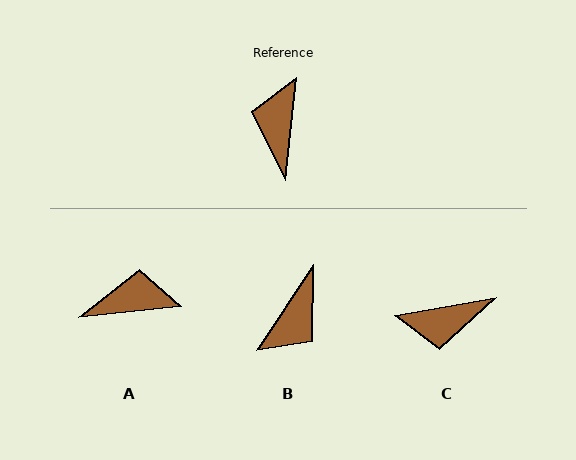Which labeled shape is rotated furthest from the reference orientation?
B, about 153 degrees away.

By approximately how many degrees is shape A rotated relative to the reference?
Approximately 78 degrees clockwise.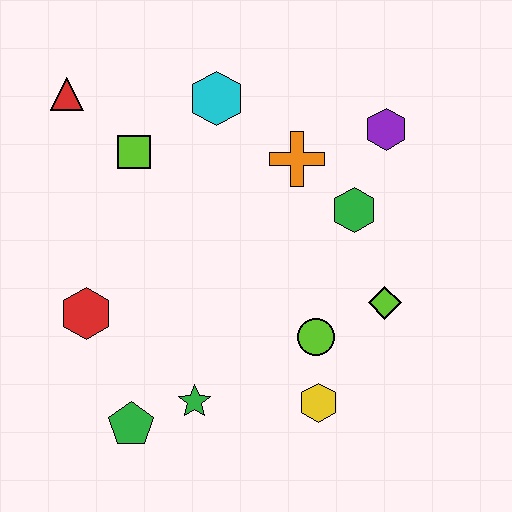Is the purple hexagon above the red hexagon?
Yes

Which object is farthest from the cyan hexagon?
The green pentagon is farthest from the cyan hexagon.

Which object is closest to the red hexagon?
The green pentagon is closest to the red hexagon.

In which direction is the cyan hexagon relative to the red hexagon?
The cyan hexagon is above the red hexagon.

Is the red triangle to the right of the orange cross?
No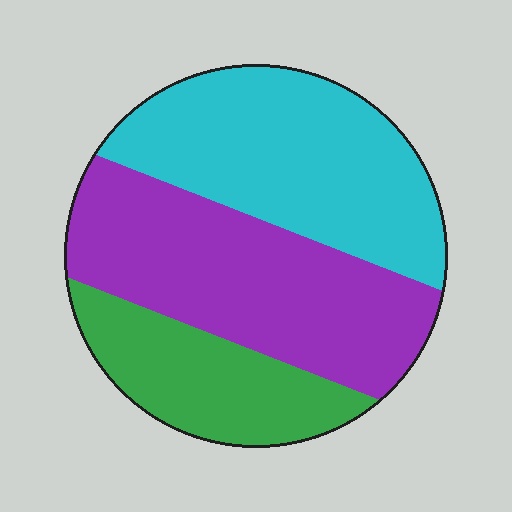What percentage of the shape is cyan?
Cyan covers about 40% of the shape.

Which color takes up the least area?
Green, at roughly 20%.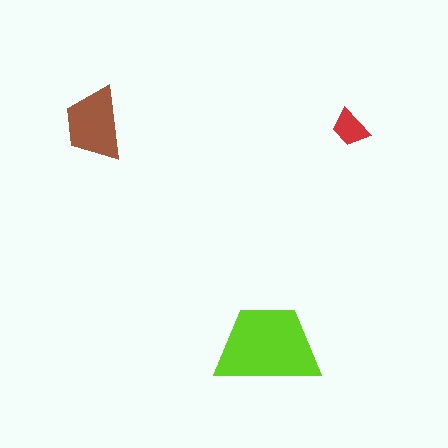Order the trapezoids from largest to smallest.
the lime one, the brown one, the red one.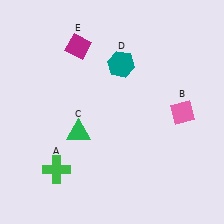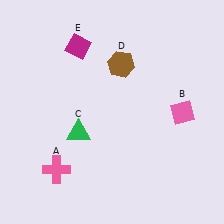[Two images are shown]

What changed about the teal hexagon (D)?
In Image 1, D is teal. In Image 2, it changed to brown.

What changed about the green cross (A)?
In Image 1, A is green. In Image 2, it changed to pink.